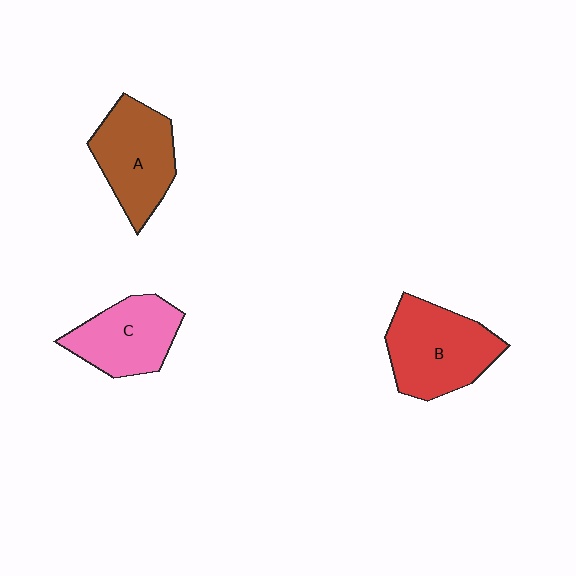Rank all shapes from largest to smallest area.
From largest to smallest: B (red), A (brown), C (pink).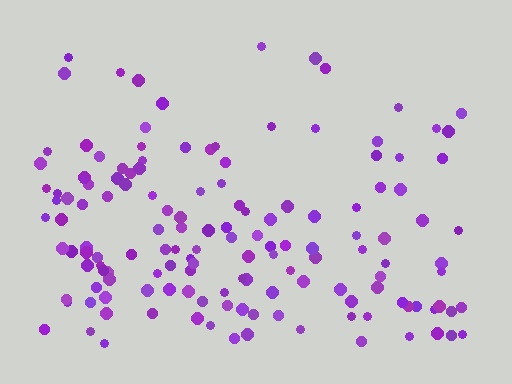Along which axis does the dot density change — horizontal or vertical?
Vertical.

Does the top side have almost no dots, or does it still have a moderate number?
Still a moderate number, just noticeably fewer than the bottom.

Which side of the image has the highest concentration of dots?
The bottom.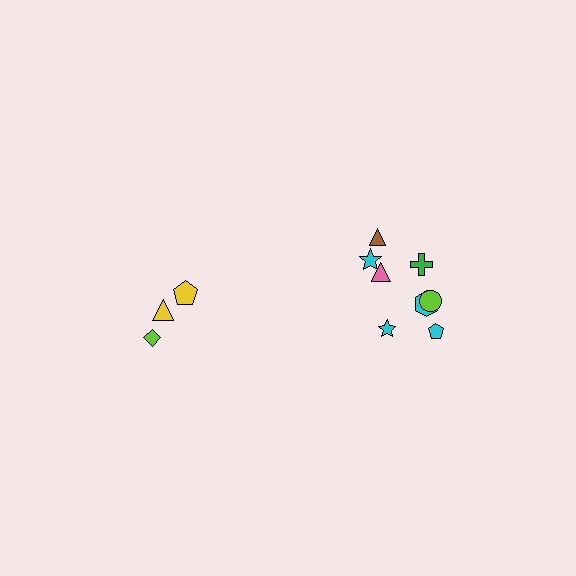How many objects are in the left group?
There are 3 objects.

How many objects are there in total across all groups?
There are 11 objects.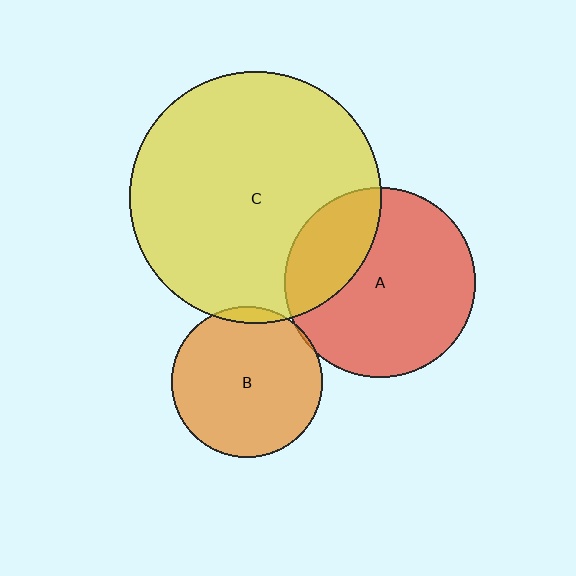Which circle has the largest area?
Circle C (yellow).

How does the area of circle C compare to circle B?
Approximately 2.8 times.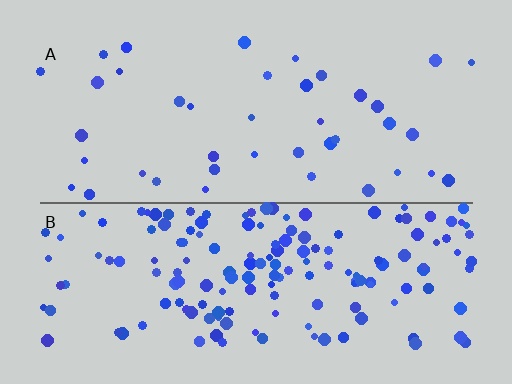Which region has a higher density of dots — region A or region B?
B (the bottom).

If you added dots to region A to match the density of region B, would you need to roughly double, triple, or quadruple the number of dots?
Approximately quadruple.